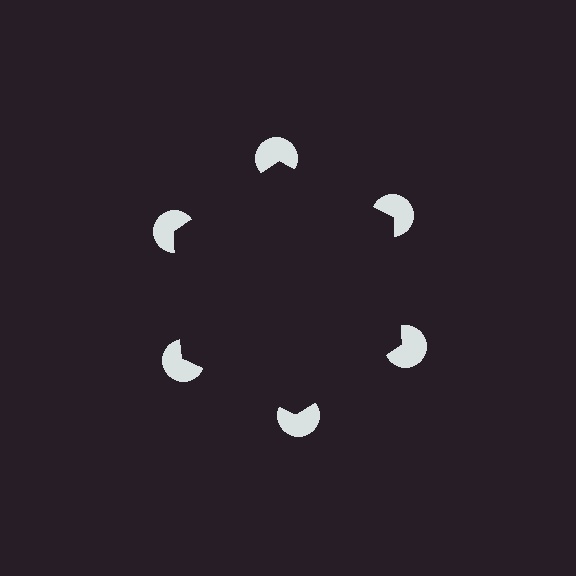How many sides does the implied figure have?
6 sides.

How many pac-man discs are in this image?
There are 6 — one at each vertex of the illusory hexagon.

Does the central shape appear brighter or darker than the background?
It typically appears slightly darker than the background, even though no actual brightness change is drawn.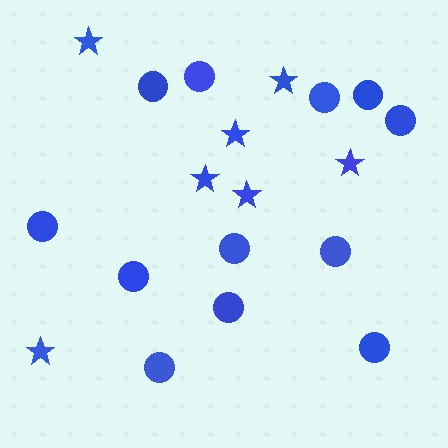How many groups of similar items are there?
There are 2 groups: one group of circles (12) and one group of stars (7).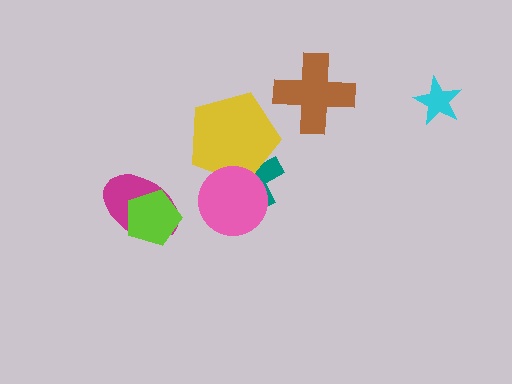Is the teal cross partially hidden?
Yes, it is partially covered by another shape.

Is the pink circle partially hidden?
No, no other shape covers it.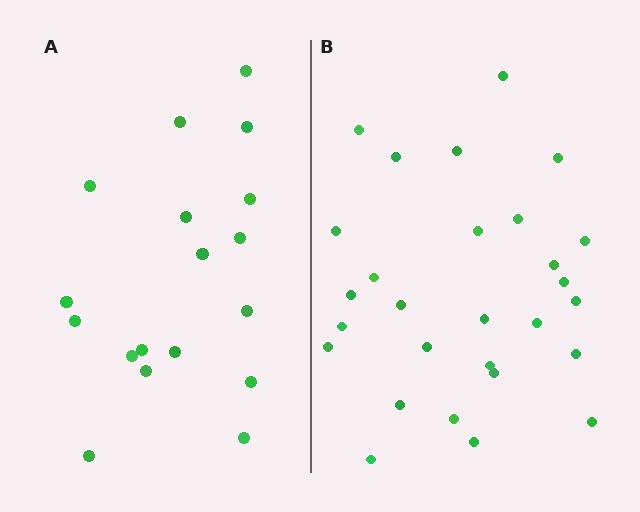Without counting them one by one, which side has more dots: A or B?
Region B (the right region) has more dots.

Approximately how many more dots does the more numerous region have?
Region B has roughly 10 or so more dots than region A.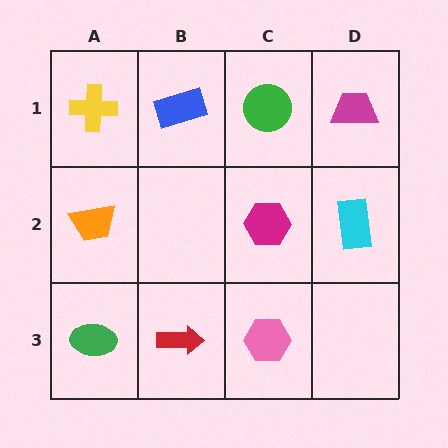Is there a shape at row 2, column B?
No, that cell is empty.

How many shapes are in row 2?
3 shapes.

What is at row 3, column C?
A pink hexagon.